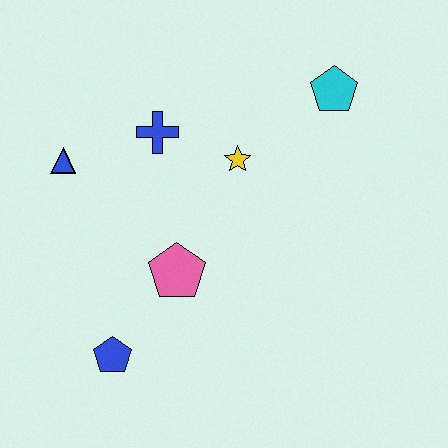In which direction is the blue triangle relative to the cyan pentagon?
The blue triangle is to the left of the cyan pentagon.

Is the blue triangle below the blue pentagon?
No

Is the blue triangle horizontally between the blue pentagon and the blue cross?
No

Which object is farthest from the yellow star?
The blue pentagon is farthest from the yellow star.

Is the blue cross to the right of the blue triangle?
Yes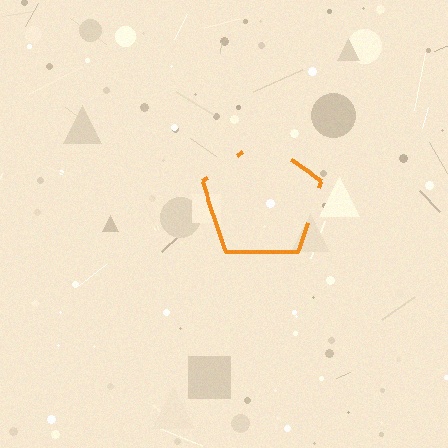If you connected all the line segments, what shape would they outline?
They would outline a pentagon.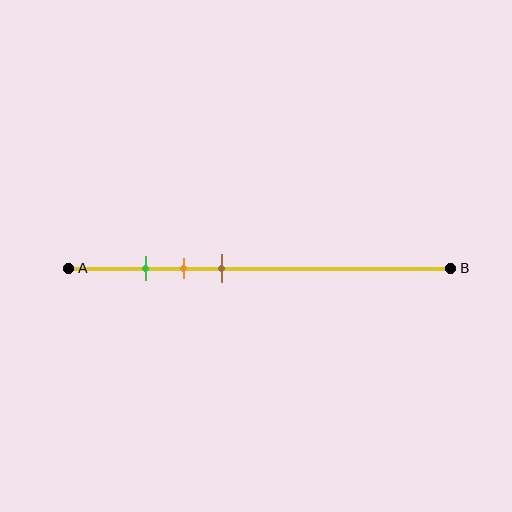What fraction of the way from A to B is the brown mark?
The brown mark is approximately 40% (0.4) of the way from A to B.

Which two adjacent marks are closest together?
The green and orange marks are the closest adjacent pair.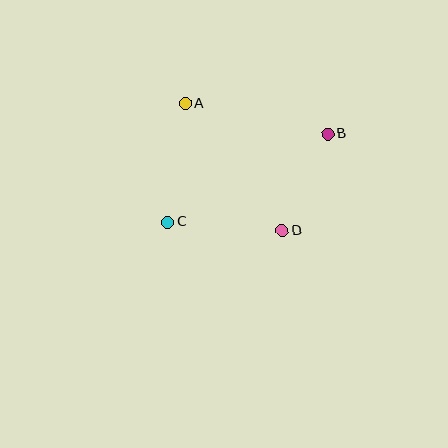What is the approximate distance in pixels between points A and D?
The distance between A and D is approximately 160 pixels.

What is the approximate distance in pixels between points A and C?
The distance between A and C is approximately 120 pixels.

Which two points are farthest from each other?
Points B and C are farthest from each other.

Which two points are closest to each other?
Points B and D are closest to each other.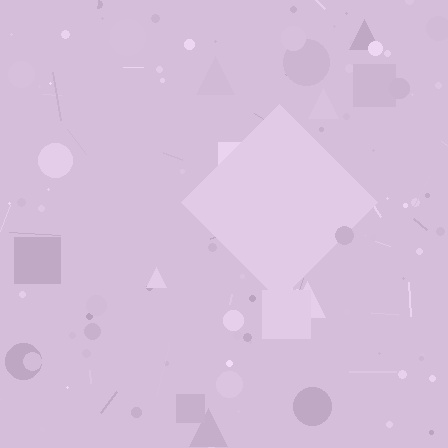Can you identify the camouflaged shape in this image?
The camouflaged shape is a diamond.